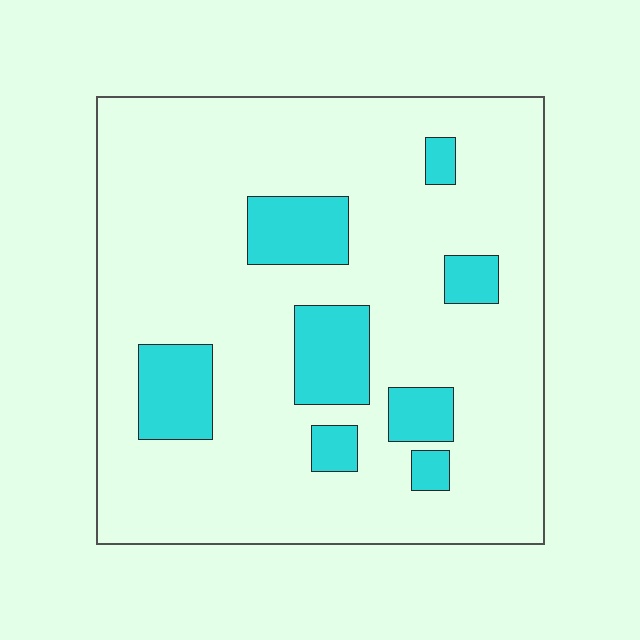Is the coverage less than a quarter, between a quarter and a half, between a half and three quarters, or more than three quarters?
Less than a quarter.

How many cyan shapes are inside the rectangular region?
8.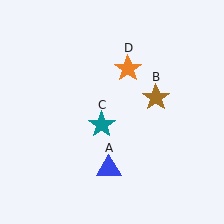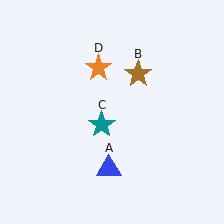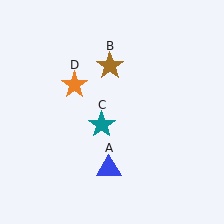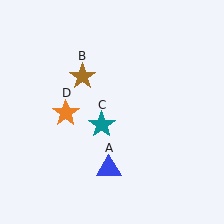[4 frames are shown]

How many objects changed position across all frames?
2 objects changed position: brown star (object B), orange star (object D).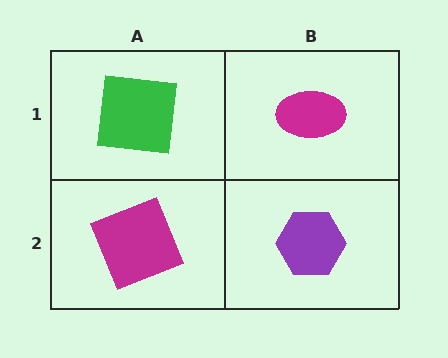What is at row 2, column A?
A magenta square.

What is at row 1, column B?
A magenta ellipse.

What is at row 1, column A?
A green square.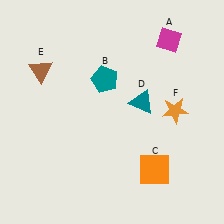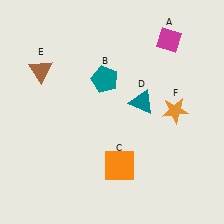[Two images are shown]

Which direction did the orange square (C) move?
The orange square (C) moved left.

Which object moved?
The orange square (C) moved left.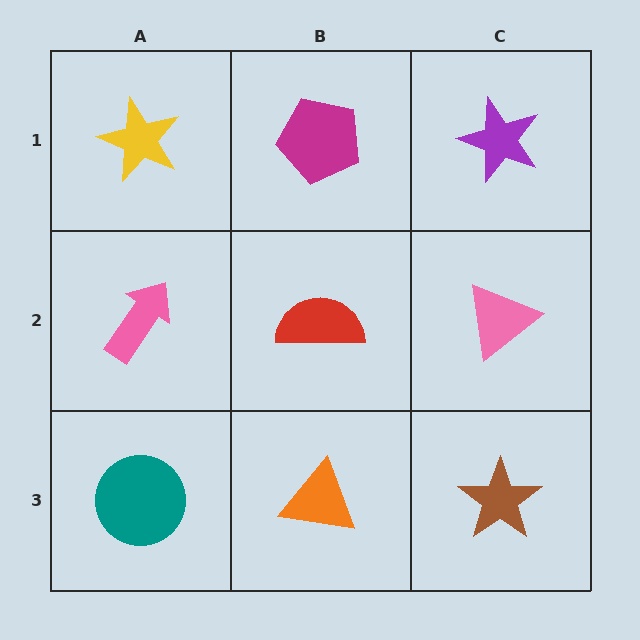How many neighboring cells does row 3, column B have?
3.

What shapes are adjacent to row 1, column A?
A pink arrow (row 2, column A), a magenta pentagon (row 1, column B).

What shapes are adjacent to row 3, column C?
A pink triangle (row 2, column C), an orange triangle (row 3, column B).